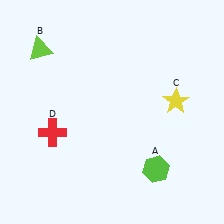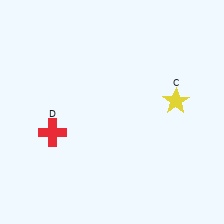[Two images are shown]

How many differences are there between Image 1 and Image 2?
There are 2 differences between the two images.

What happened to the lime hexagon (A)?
The lime hexagon (A) was removed in Image 2. It was in the bottom-right area of Image 1.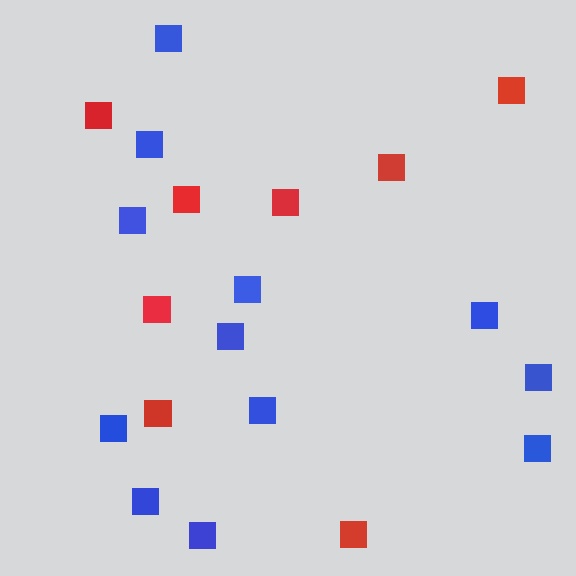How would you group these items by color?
There are 2 groups: one group of red squares (8) and one group of blue squares (12).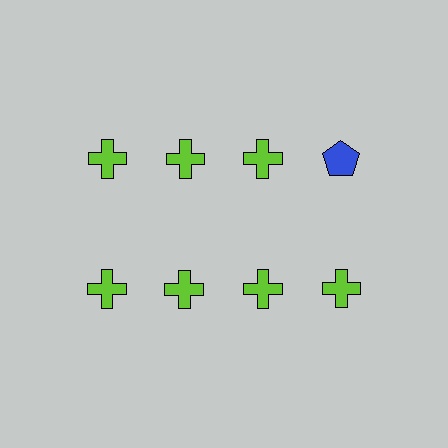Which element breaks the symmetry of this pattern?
The blue pentagon in the top row, second from right column breaks the symmetry. All other shapes are lime crosses.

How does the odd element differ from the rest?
It differs in both color (blue instead of lime) and shape (pentagon instead of cross).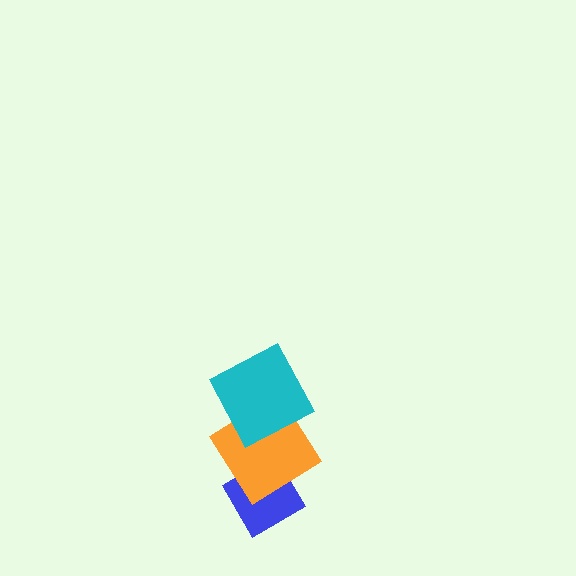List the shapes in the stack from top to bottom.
From top to bottom: the cyan square, the orange diamond, the blue diamond.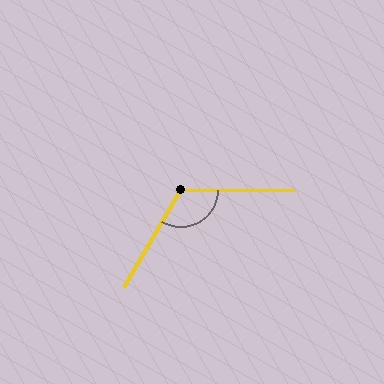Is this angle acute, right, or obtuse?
It is obtuse.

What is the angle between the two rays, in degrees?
Approximately 120 degrees.